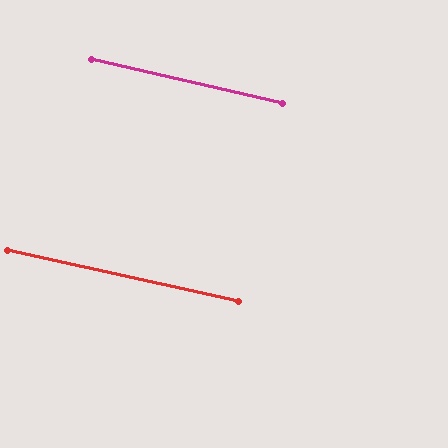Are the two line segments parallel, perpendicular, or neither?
Parallel — their directions differ by only 0.5°.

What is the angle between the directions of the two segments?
Approximately 1 degree.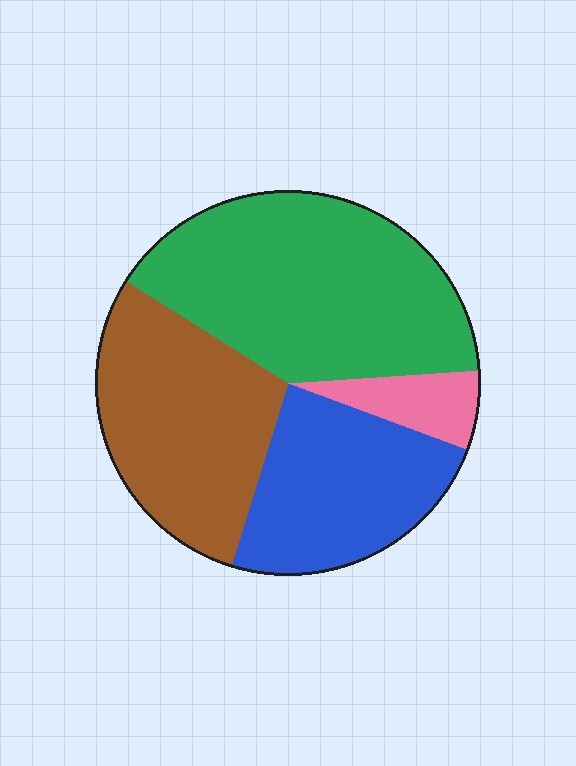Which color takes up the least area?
Pink, at roughly 5%.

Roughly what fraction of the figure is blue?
Blue covers around 25% of the figure.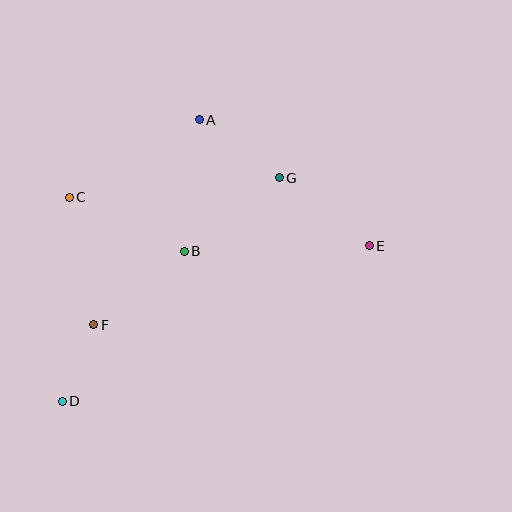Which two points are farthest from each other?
Points D and E are farthest from each other.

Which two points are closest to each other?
Points D and F are closest to each other.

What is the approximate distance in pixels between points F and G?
The distance between F and G is approximately 236 pixels.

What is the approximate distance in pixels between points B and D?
The distance between B and D is approximately 194 pixels.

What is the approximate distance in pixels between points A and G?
The distance between A and G is approximately 99 pixels.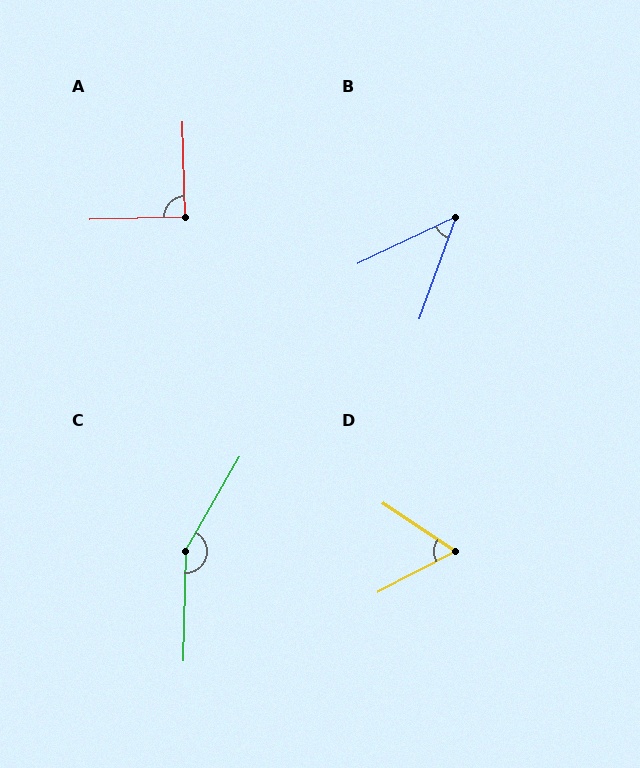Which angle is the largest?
C, at approximately 152 degrees.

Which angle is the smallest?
B, at approximately 45 degrees.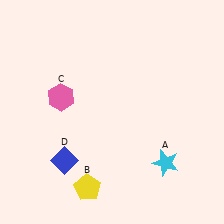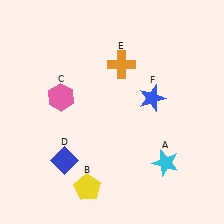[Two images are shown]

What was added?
An orange cross (E), a blue star (F) were added in Image 2.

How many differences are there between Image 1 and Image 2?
There are 2 differences between the two images.